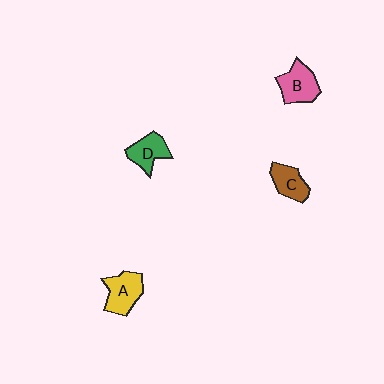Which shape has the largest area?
Shape A (yellow).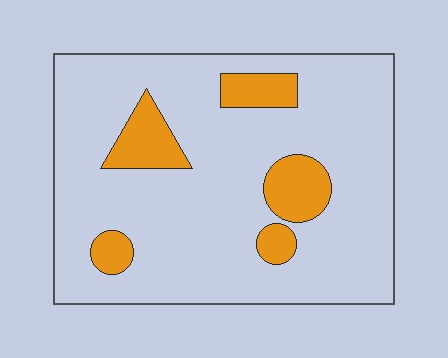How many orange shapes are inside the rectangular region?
5.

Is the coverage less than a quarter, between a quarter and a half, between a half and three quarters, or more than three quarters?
Less than a quarter.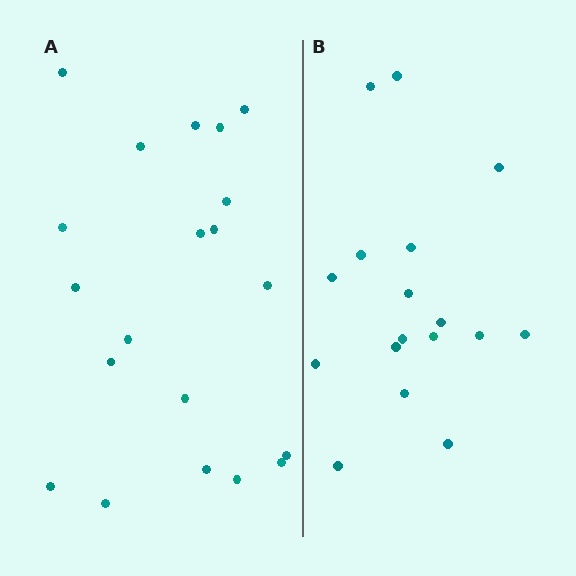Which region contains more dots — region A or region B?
Region A (the left region) has more dots.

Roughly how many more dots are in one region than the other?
Region A has just a few more — roughly 2 or 3 more dots than region B.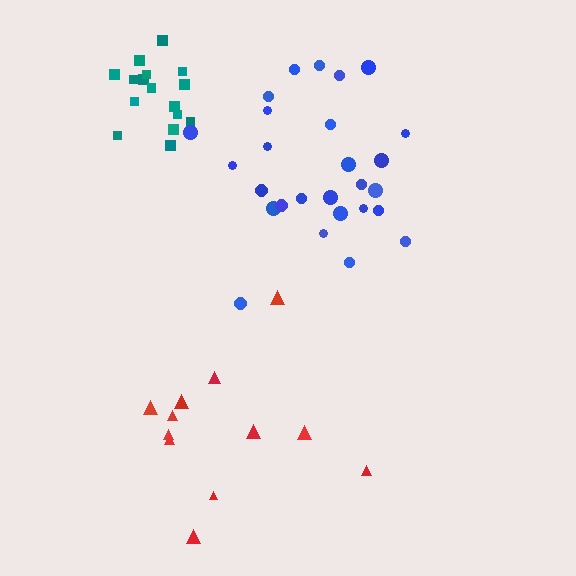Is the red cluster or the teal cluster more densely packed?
Teal.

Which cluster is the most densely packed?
Teal.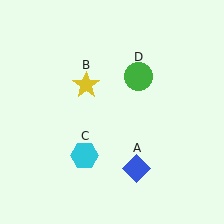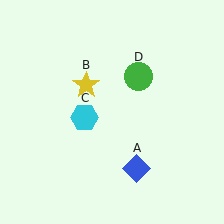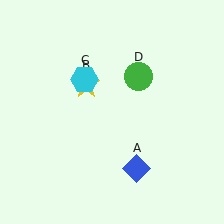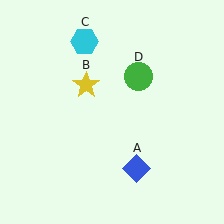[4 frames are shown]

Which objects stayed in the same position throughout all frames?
Blue diamond (object A) and yellow star (object B) and green circle (object D) remained stationary.